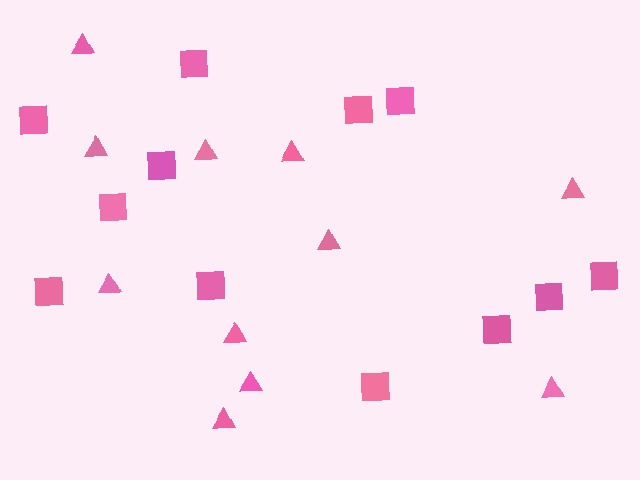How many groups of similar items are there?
There are 2 groups: one group of squares (12) and one group of triangles (11).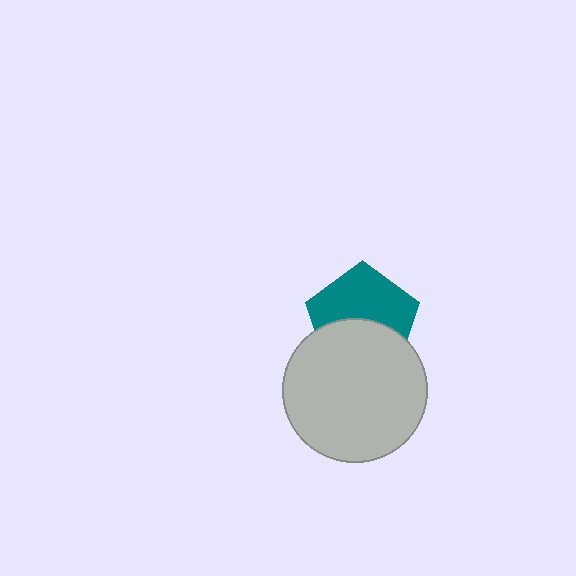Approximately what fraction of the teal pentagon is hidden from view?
Roughly 45% of the teal pentagon is hidden behind the light gray circle.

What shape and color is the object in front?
The object in front is a light gray circle.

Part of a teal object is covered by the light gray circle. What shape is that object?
It is a pentagon.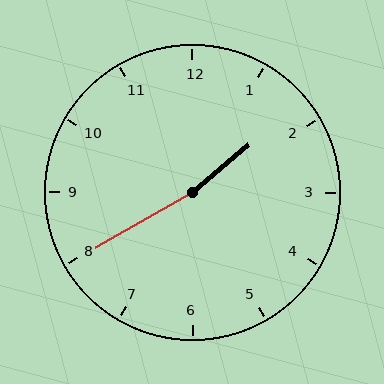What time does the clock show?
1:40.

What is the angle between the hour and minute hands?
Approximately 170 degrees.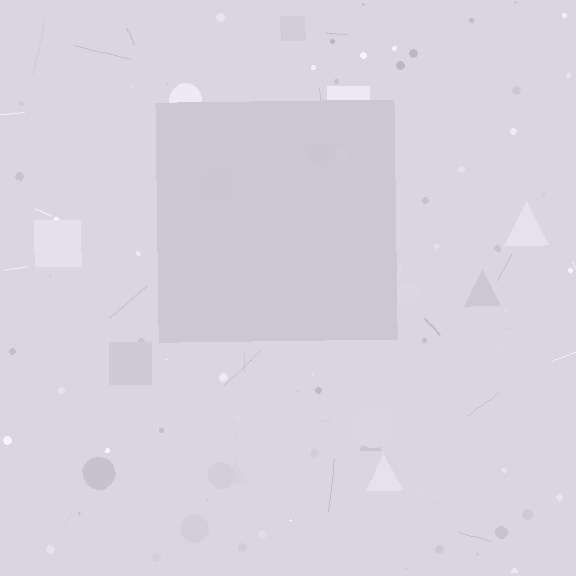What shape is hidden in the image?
A square is hidden in the image.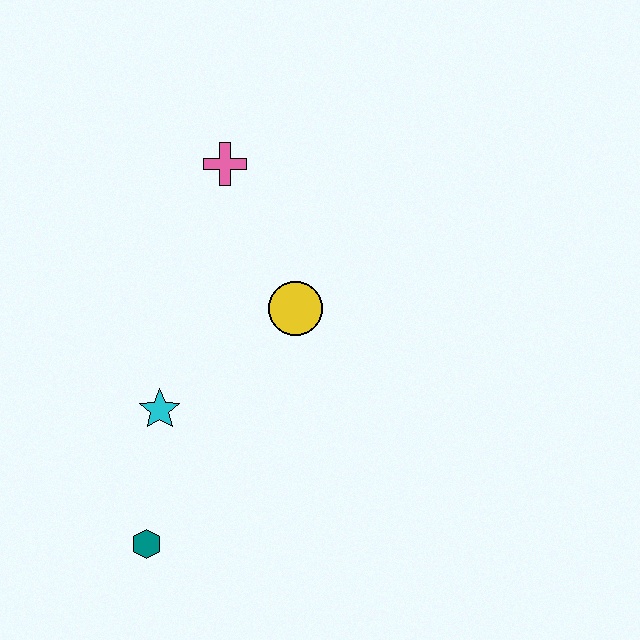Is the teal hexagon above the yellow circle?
No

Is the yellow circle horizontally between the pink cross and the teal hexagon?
No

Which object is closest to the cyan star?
The teal hexagon is closest to the cyan star.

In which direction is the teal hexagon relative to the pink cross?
The teal hexagon is below the pink cross.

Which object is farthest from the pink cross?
The teal hexagon is farthest from the pink cross.